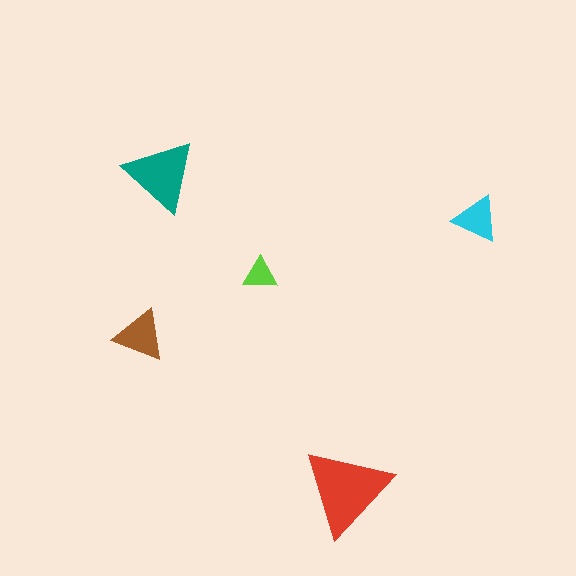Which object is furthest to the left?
The brown triangle is leftmost.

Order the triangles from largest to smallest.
the red one, the teal one, the brown one, the cyan one, the lime one.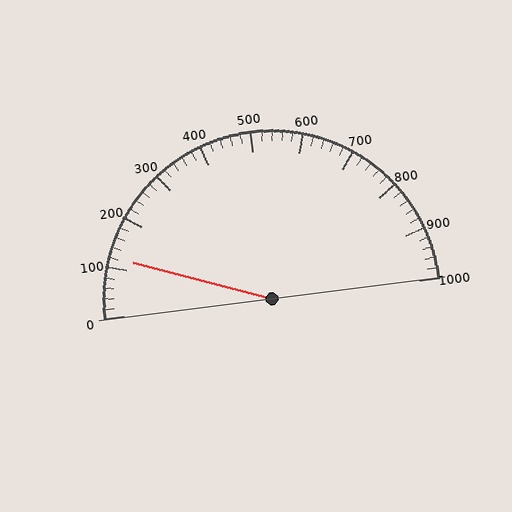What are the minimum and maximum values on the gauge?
The gauge ranges from 0 to 1000.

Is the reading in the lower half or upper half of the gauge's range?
The reading is in the lower half of the range (0 to 1000).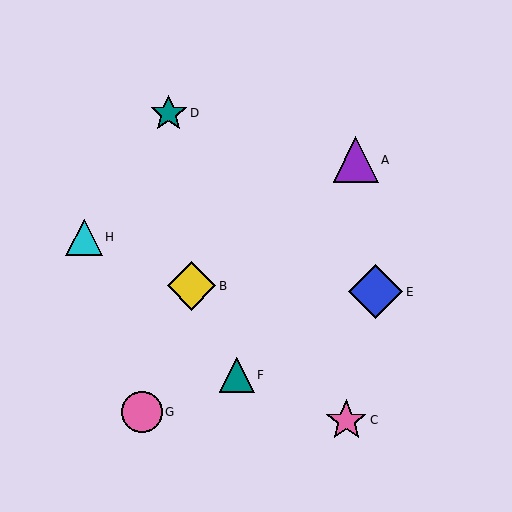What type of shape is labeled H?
Shape H is a cyan triangle.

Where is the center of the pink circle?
The center of the pink circle is at (142, 412).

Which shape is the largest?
The blue diamond (labeled E) is the largest.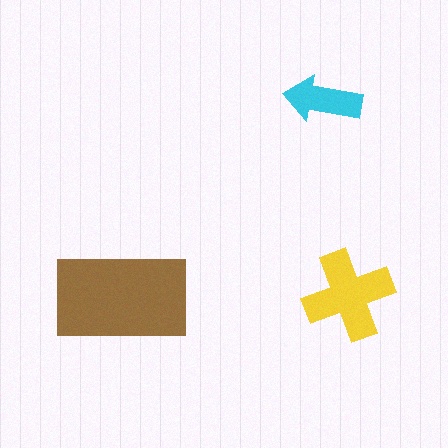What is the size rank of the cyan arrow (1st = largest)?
3rd.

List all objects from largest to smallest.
The brown rectangle, the yellow cross, the cyan arrow.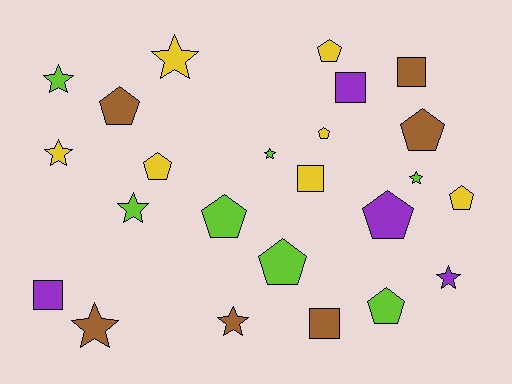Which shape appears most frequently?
Pentagon, with 10 objects.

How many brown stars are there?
There are 2 brown stars.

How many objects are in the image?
There are 24 objects.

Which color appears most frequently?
Yellow, with 7 objects.